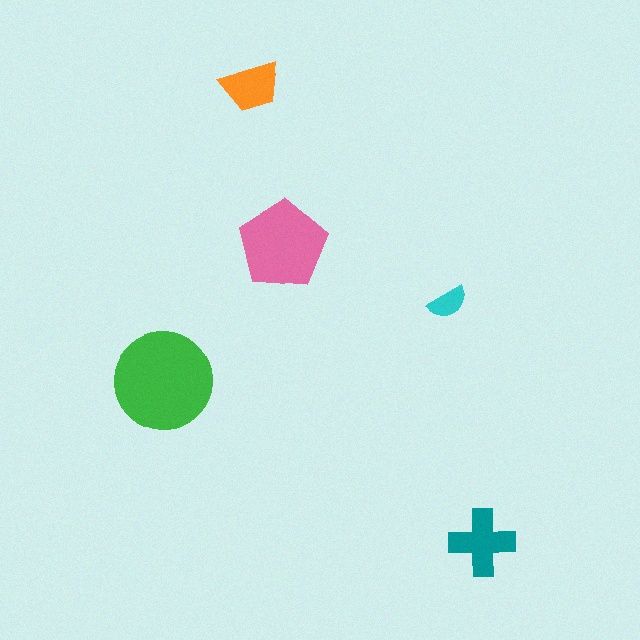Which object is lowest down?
The teal cross is bottommost.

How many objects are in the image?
There are 5 objects in the image.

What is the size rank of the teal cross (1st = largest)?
3rd.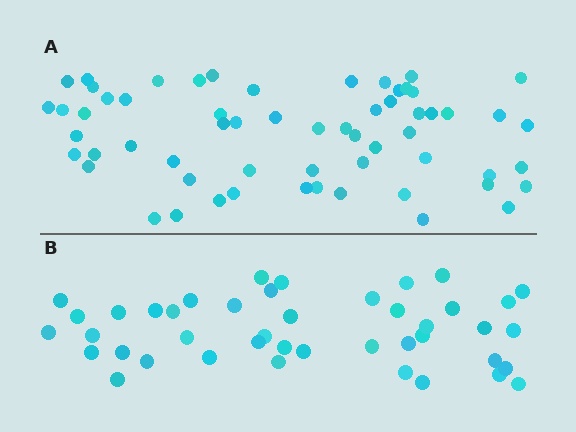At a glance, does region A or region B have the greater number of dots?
Region A (the top region) has more dots.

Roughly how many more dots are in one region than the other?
Region A has approximately 15 more dots than region B.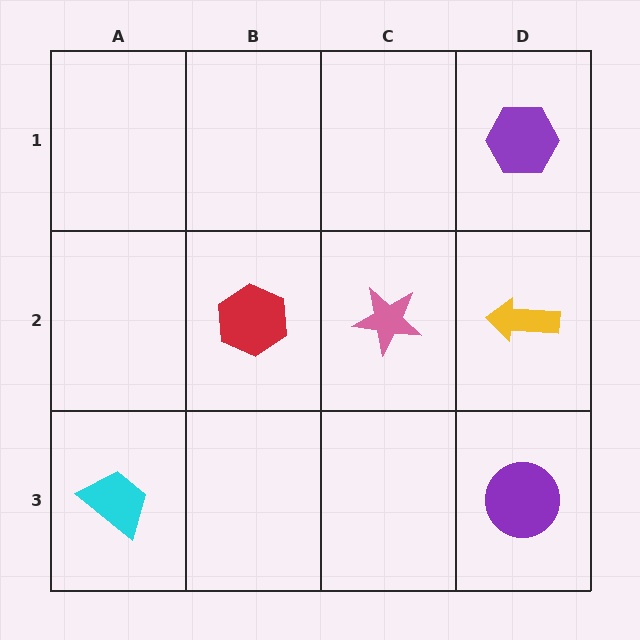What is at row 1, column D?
A purple hexagon.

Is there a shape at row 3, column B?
No, that cell is empty.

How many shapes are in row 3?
2 shapes.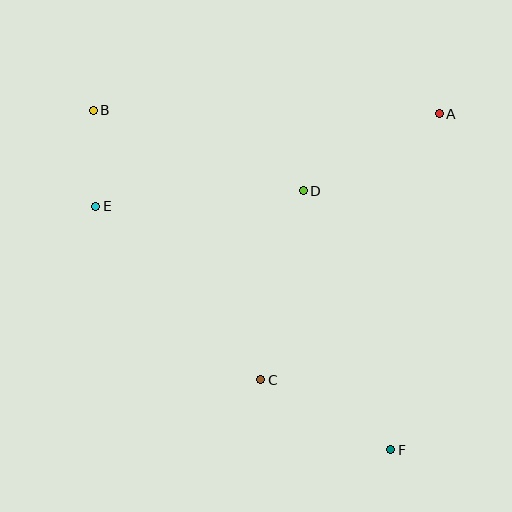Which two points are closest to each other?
Points B and E are closest to each other.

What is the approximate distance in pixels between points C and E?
The distance between C and E is approximately 240 pixels.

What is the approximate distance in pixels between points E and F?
The distance between E and F is approximately 382 pixels.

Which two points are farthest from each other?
Points B and F are farthest from each other.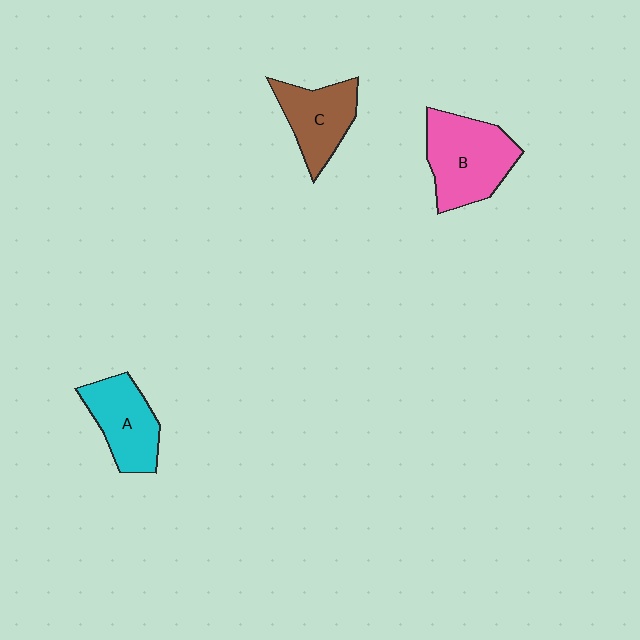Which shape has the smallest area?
Shape C (brown).